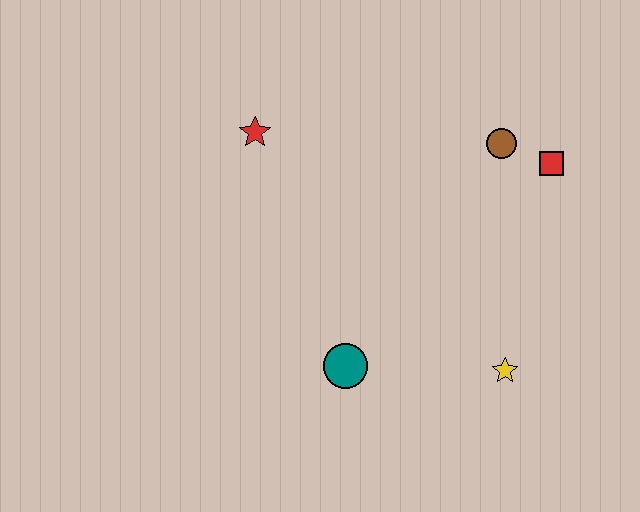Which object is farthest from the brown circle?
The teal circle is farthest from the brown circle.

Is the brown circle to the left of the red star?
No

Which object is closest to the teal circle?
The yellow star is closest to the teal circle.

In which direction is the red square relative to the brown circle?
The red square is to the right of the brown circle.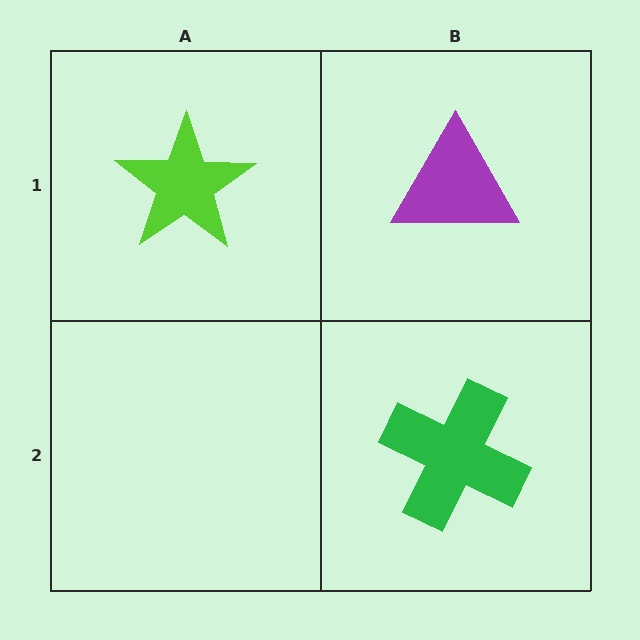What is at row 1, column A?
A lime star.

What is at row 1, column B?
A purple triangle.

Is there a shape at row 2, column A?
No, that cell is empty.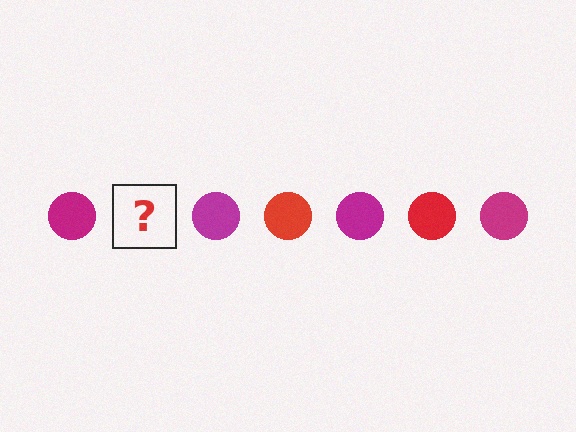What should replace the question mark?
The question mark should be replaced with a red circle.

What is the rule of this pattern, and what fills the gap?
The rule is that the pattern cycles through magenta, red circles. The gap should be filled with a red circle.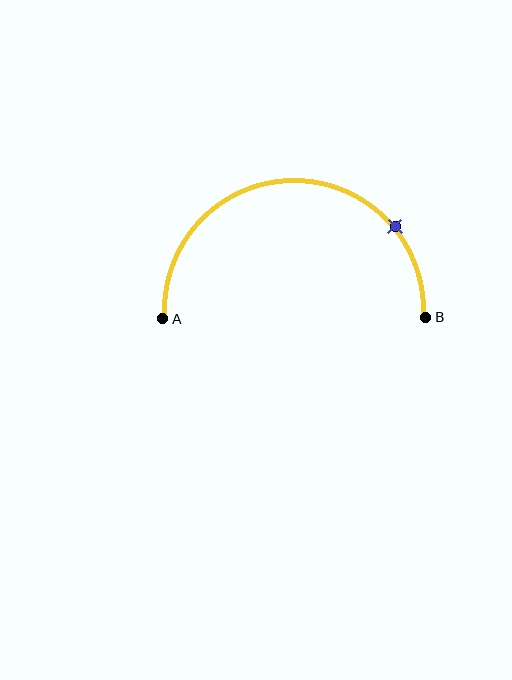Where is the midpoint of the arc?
The arc midpoint is the point on the curve farthest from the straight line joining A and B. It sits above that line.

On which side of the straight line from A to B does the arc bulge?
The arc bulges above the straight line connecting A and B.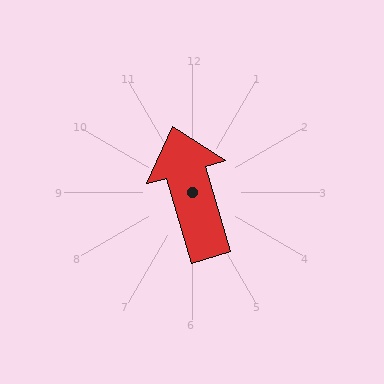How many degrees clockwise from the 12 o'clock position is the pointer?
Approximately 344 degrees.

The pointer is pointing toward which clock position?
Roughly 11 o'clock.